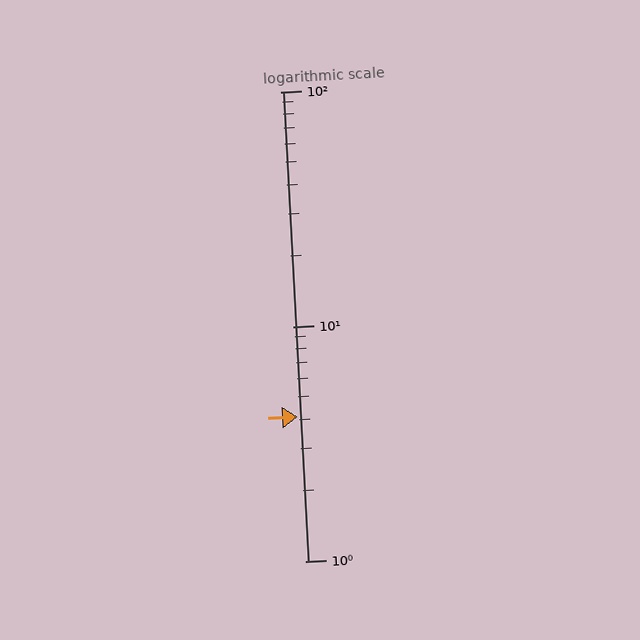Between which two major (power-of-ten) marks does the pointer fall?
The pointer is between 1 and 10.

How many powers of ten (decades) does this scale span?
The scale spans 2 decades, from 1 to 100.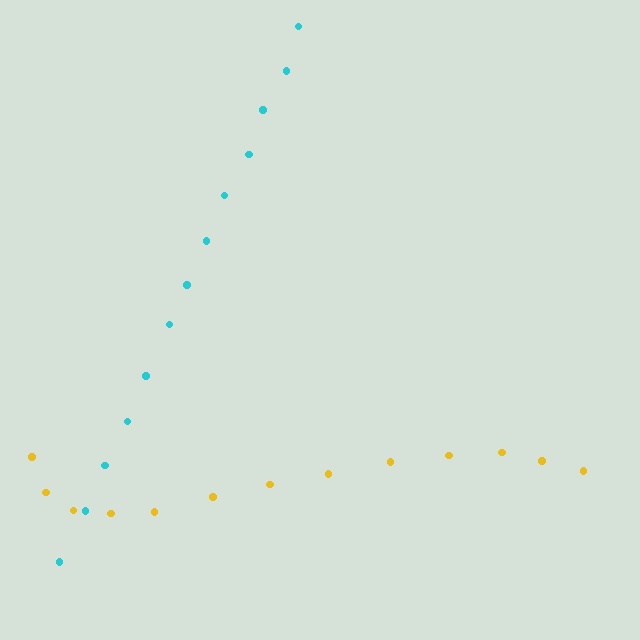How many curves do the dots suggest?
There are 2 distinct paths.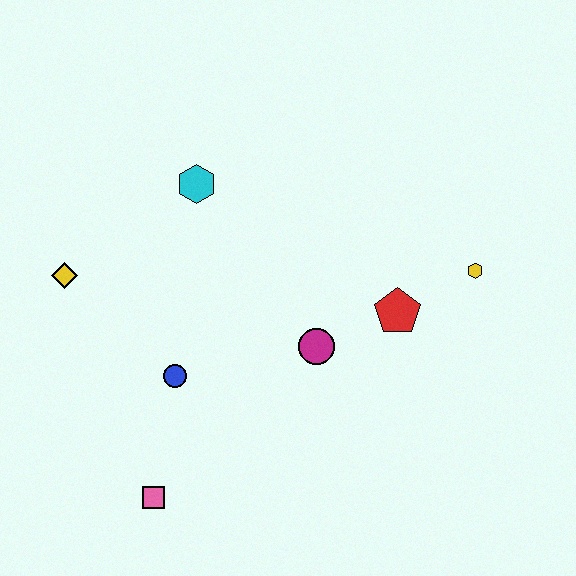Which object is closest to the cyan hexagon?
The yellow diamond is closest to the cyan hexagon.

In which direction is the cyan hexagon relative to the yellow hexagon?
The cyan hexagon is to the left of the yellow hexagon.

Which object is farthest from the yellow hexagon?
The yellow diamond is farthest from the yellow hexagon.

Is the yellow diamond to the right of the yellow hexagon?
No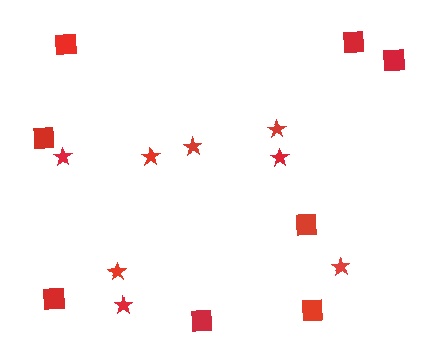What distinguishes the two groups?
There are 2 groups: one group of squares (8) and one group of stars (8).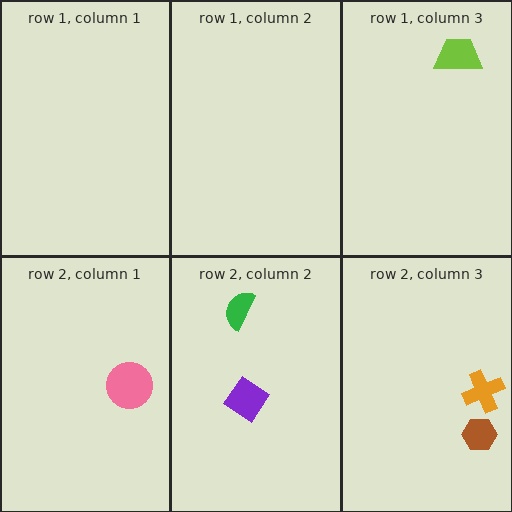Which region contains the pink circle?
The row 2, column 1 region.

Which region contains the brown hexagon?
The row 2, column 3 region.